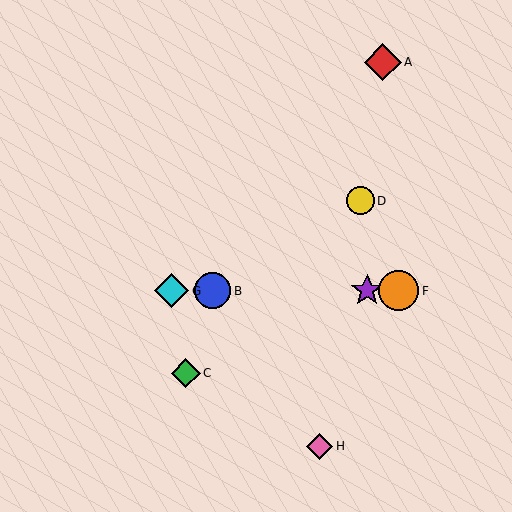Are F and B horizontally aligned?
Yes, both are at y≈291.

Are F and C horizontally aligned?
No, F is at y≈291 and C is at y≈373.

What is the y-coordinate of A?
Object A is at y≈62.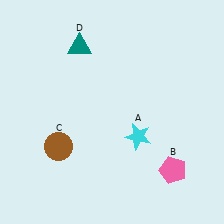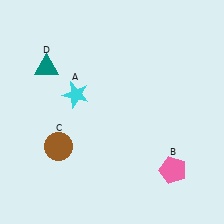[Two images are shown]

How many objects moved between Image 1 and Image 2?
2 objects moved between the two images.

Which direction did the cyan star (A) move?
The cyan star (A) moved left.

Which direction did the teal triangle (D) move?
The teal triangle (D) moved left.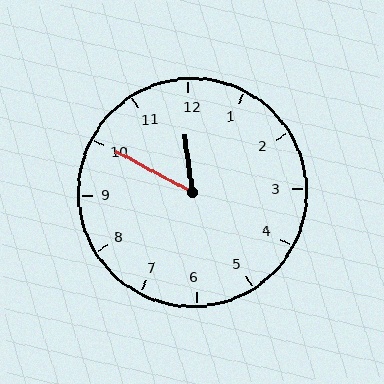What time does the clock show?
11:50.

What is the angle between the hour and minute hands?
Approximately 55 degrees.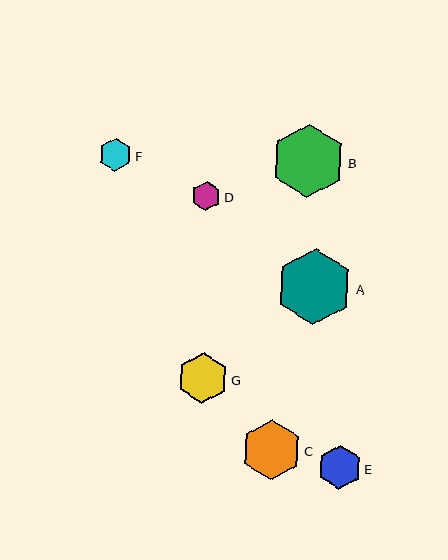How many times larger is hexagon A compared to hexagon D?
Hexagon A is approximately 2.6 times the size of hexagon D.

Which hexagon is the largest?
Hexagon A is the largest with a size of approximately 76 pixels.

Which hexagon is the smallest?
Hexagon D is the smallest with a size of approximately 29 pixels.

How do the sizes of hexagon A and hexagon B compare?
Hexagon A and hexagon B are approximately the same size.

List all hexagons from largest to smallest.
From largest to smallest: A, B, C, G, E, F, D.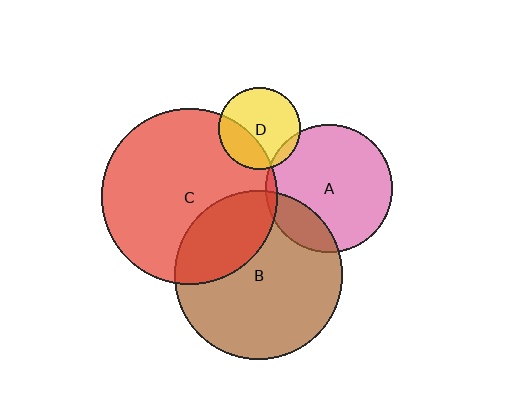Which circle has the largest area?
Circle C (red).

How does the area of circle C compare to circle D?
Approximately 4.5 times.